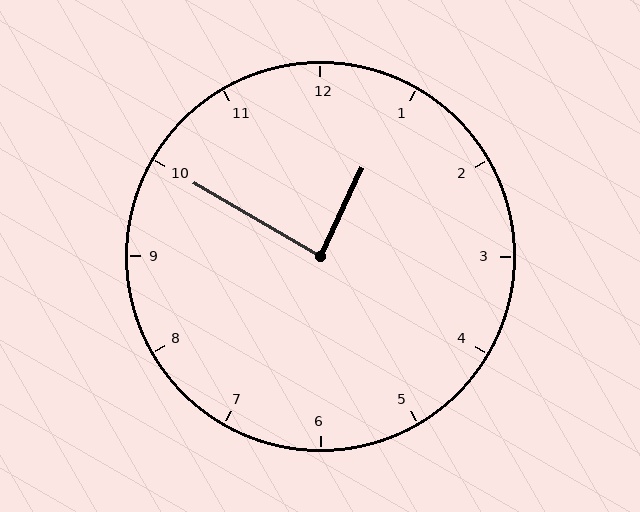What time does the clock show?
12:50.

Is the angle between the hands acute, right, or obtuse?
It is right.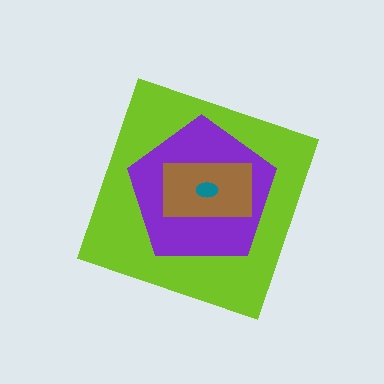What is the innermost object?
The teal ellipse.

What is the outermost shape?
The lime diamond.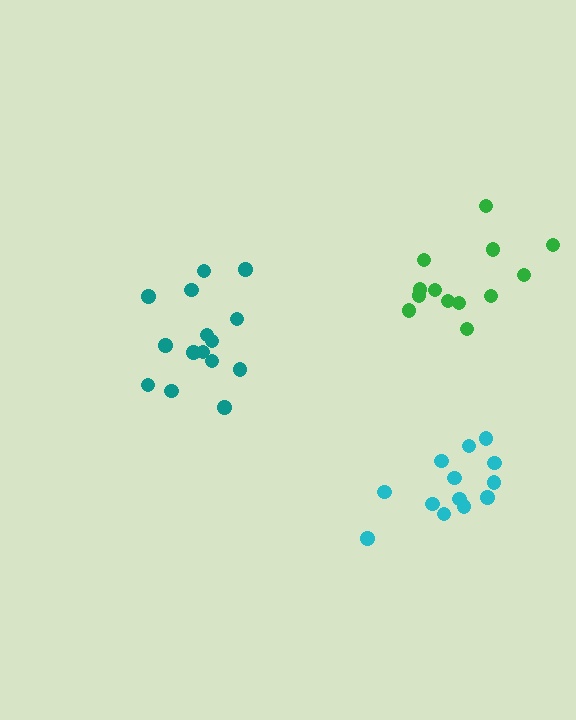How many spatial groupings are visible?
There are 3 spatial groupings.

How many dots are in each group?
Group 1: 13 dots, Group 2: 13 dots, Group 3: 15 dots (41 total).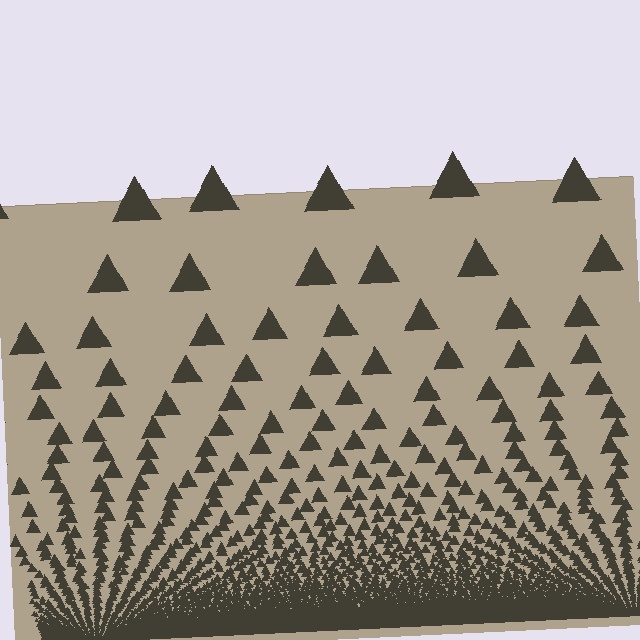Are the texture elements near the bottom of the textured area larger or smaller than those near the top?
Smaller. The gradient is inverted — elements near the bottom are smaller and denser.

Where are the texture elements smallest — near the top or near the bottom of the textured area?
Near the bottom.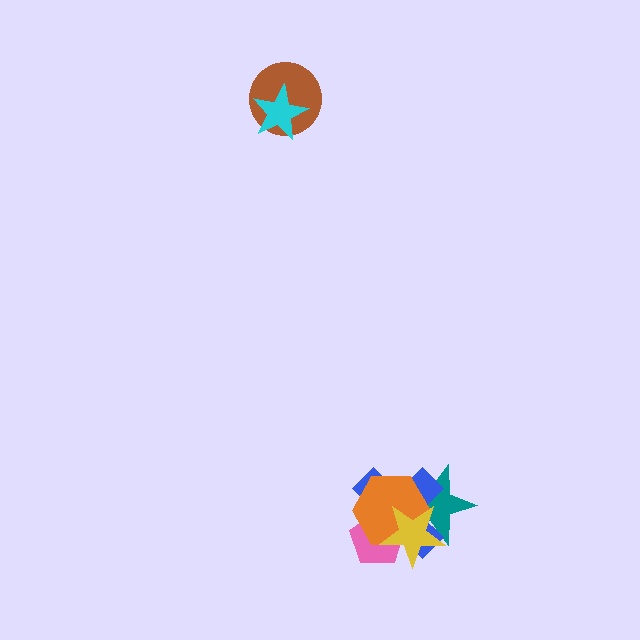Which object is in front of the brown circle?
The cyan star is in front of the brown circle.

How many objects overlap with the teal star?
3 objects overlap with the teal star.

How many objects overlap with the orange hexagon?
4 objects overlap with the orange hexagon.